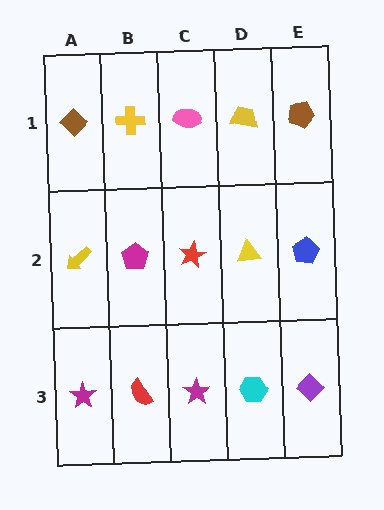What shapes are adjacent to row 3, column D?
A yellow triangle (row 2, column D), a magenta star (row 3, column C), a purple diamond (row 3, column E).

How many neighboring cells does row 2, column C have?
4.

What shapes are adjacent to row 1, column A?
A yellow arrow (row 2, column A), a yellow cross (row 1, column B).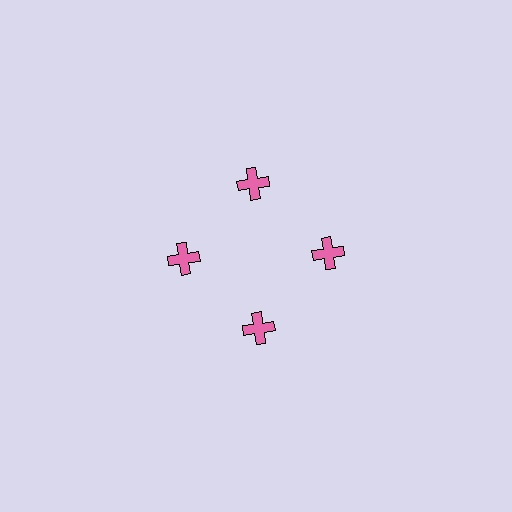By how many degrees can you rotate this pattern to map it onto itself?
The pattern maps onto itself every 90 degrees of rotation.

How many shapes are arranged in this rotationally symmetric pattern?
There are 4 shapes, arranged in 4 groups of 1.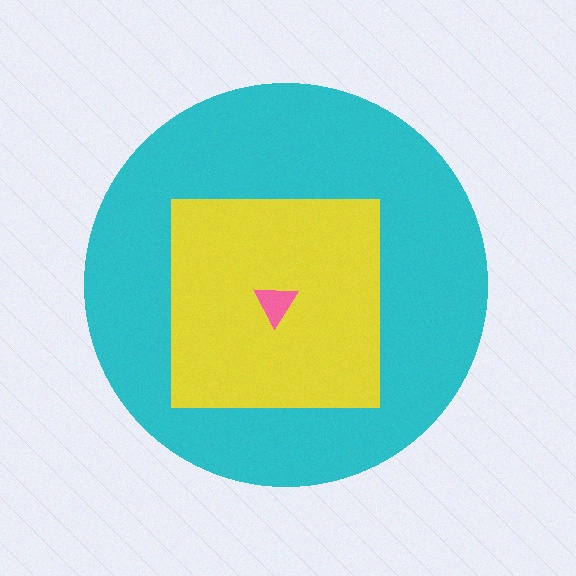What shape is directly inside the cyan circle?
The yellow square.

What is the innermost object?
The pink triangle.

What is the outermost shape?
The cyan circle.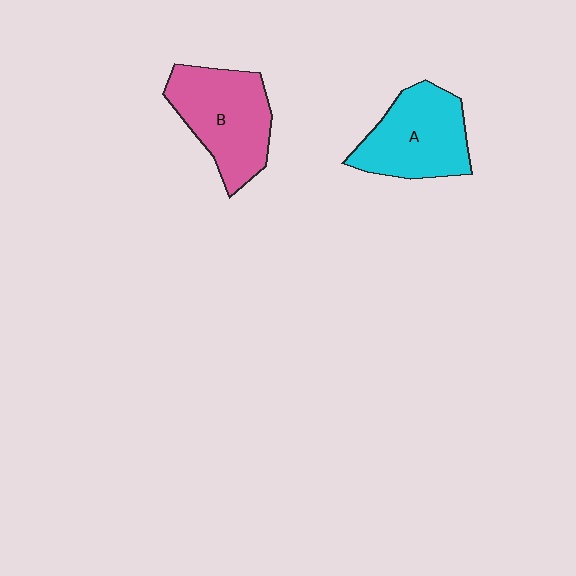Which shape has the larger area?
Shape B (pink).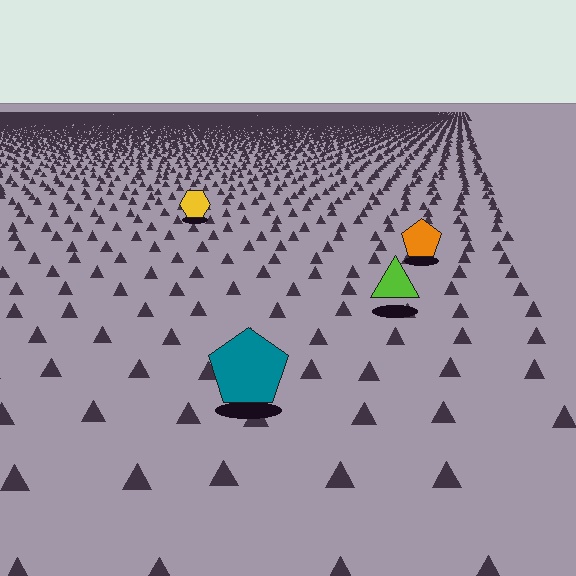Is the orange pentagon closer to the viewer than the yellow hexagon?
Yes. The orange pentagon is closer — you can tell from the texture gradient: the ground texture is coarser near it.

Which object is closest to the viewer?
The teal pentagon is closest. The texture marks near it are larger and more spread out.